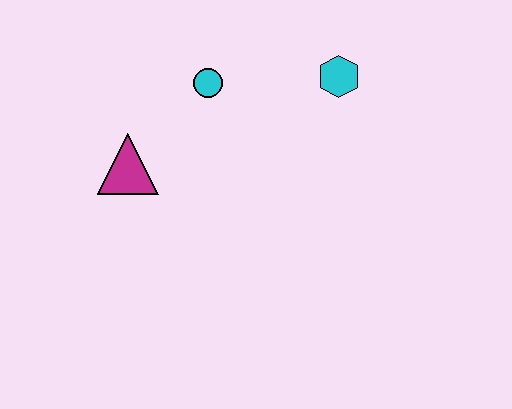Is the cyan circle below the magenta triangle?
No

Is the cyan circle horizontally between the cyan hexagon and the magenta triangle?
Yes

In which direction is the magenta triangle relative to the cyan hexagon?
The magenta triangle is to the left of the cyan hexagon.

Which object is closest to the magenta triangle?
The cyan circle is closest to the magenta triangle.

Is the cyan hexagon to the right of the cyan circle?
Yes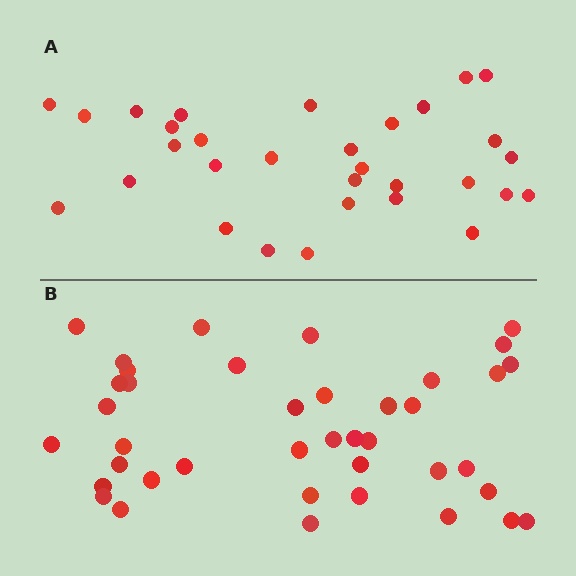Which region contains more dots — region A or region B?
Region B (the bottom region) has more dots.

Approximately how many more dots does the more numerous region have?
Region B has roughly 8 or so more dots than region A.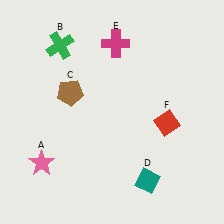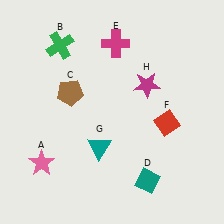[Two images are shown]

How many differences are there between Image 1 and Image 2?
There are 2 differences between the two images.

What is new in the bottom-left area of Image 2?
A teal triangle (G) was added in the bottom-left area of Image 2.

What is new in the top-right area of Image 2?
A magenta star (H) was added in the top-right area of Image 2.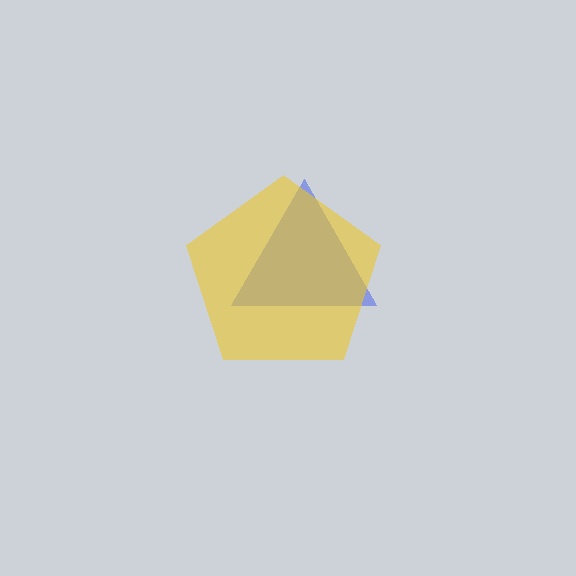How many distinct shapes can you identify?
There are 2 distinct shapes: a blue triangle, a yellow pentagon.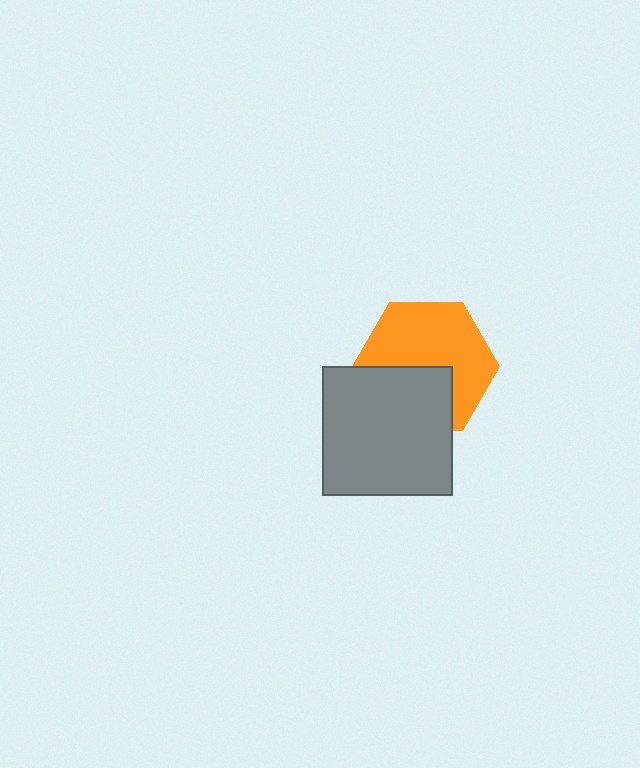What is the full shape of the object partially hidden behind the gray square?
The partially hidden object is an orange hexagon.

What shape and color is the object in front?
The object in front is a gray square.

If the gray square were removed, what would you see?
You would see the complete orange hexagon.